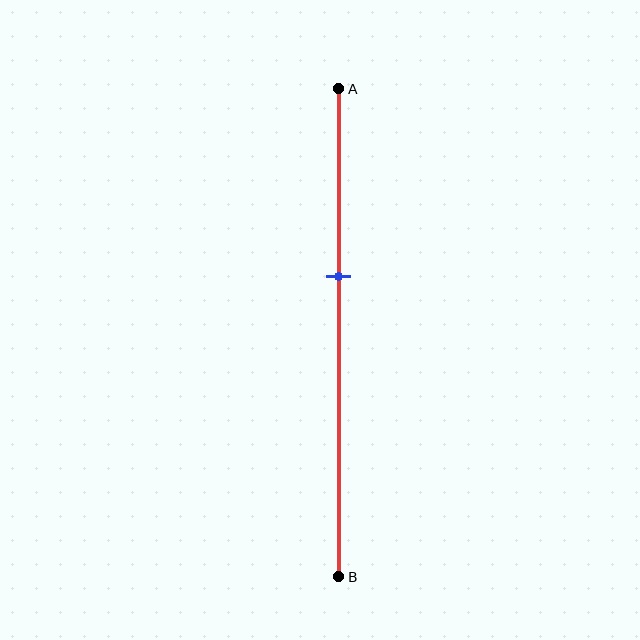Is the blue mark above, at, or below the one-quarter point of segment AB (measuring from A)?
The blue mark is below the one-quarter point of segment AB.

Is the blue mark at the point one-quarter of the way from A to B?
No, the mark is at about 40% from A, not at the 25% one-quarter point.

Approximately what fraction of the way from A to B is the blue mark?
The blue mark is approximately 40% of the way from A to B.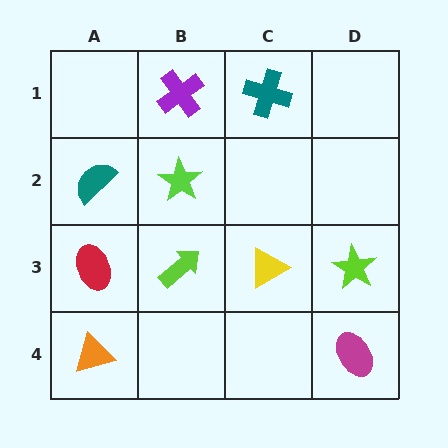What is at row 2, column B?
A lime star.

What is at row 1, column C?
A teal cross.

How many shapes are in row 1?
2 shapes.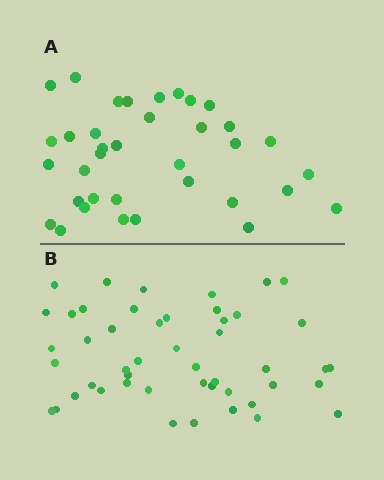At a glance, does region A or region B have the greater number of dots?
Region B (the bottom region) has more dots.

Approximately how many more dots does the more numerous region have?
Region B has roughly 12 or so more dots than region A.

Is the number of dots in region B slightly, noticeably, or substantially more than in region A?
Region B has noticeably more, but not dramatically so. The ratio is roughly 1.3 to 1.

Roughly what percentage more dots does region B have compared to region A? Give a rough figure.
About 35% more.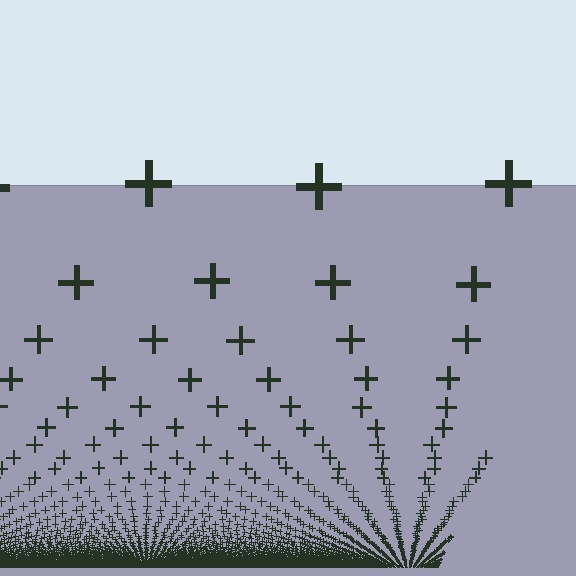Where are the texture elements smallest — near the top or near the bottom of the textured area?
Near the bottom.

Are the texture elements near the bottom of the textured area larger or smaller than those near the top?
Smaller. The gradient is inverted — elements near the bottom are smaller and denser.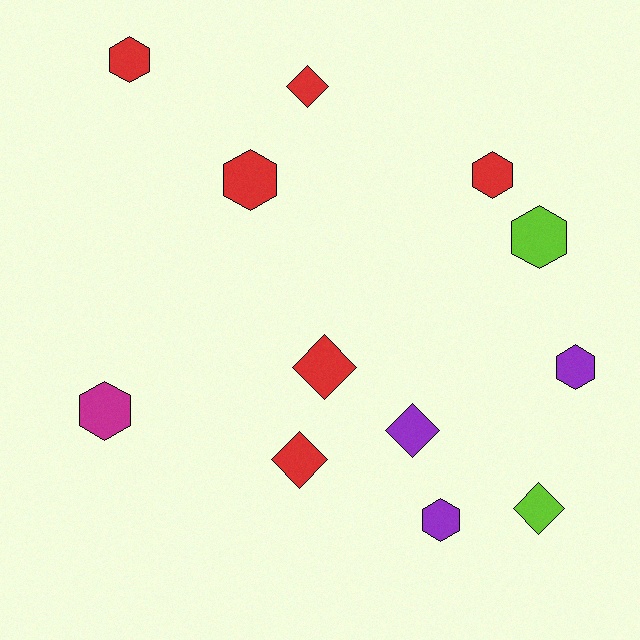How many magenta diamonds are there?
There are no magenta diamonds.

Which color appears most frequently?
Red, with 6 objects.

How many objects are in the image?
There are 12 objects.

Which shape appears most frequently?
Hexagon, with 7 objects.